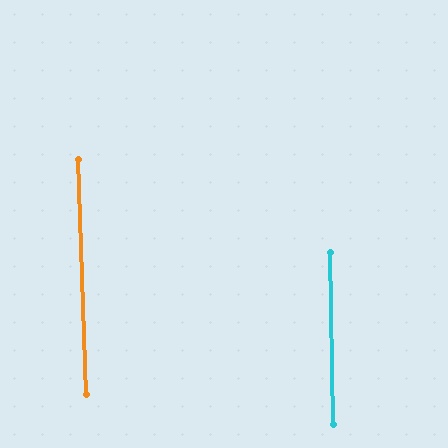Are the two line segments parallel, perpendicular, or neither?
Parallel — their directions differ by only 1.0°.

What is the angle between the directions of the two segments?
Approximately 1 degree.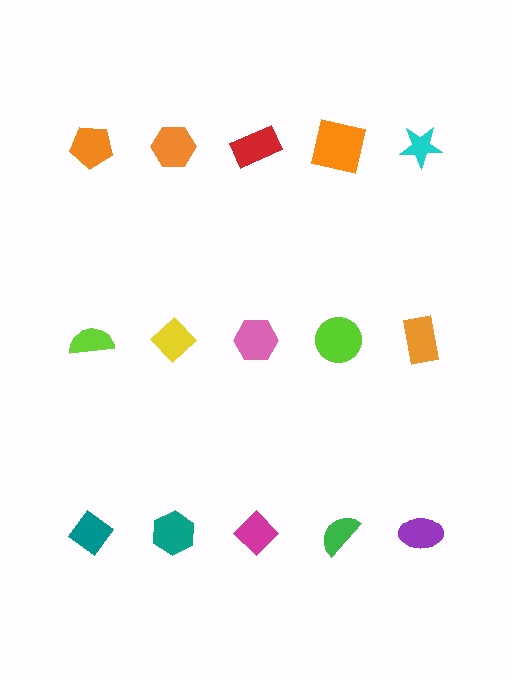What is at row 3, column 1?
A teal diamond.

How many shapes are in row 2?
5 shapes.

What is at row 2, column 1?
A lime semicircle.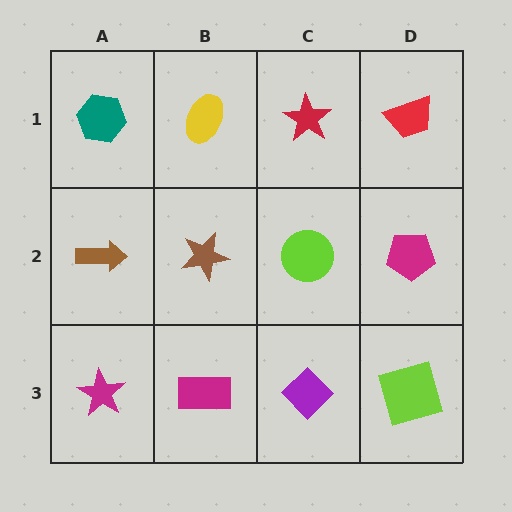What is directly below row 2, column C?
A purple diamond.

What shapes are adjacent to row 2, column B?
A yellow ellipse (row 1, column B), a magenta rectangle (row 3, column B), a brown arrow (row 2, column A), a lime circle (row 2, column C).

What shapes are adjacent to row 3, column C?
A lime circle (row 2, column C), a magenta rectangle (row 3, column B), a lime square (row 3, column D).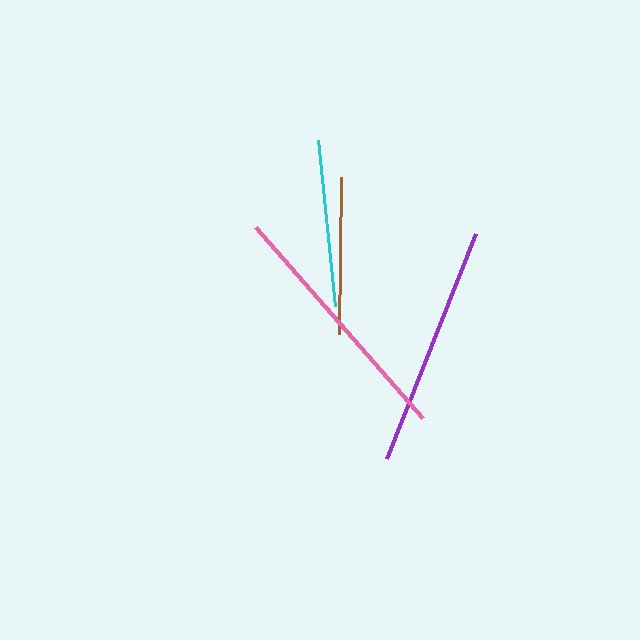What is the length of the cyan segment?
The cyan segment is approximately 167 pixels long.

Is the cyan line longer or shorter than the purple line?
The purple line is longer than the cyan line.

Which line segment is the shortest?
The brown line is the shortest at approximately 157 pixels.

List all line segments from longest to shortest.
From longest to shortest: pink, purple, cyan, brown.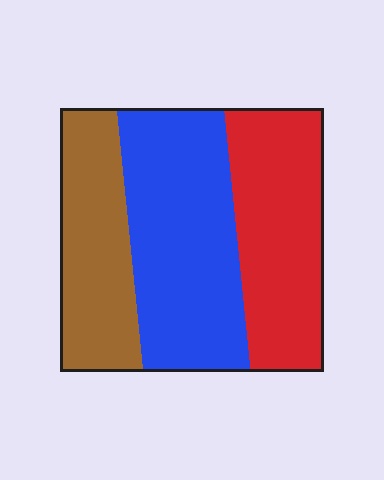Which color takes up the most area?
Blue, at roughly 40%.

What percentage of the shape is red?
Red takes up about one third (1/3) of the shape.